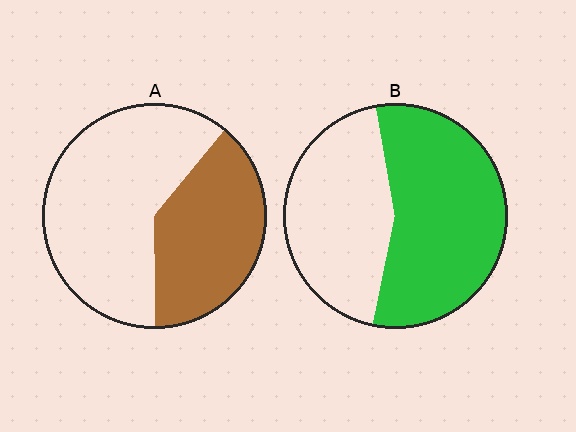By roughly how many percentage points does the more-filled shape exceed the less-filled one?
By roughly 15 percentage points (B over A).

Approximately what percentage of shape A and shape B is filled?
A is approximately 40% and B is approximately 55%.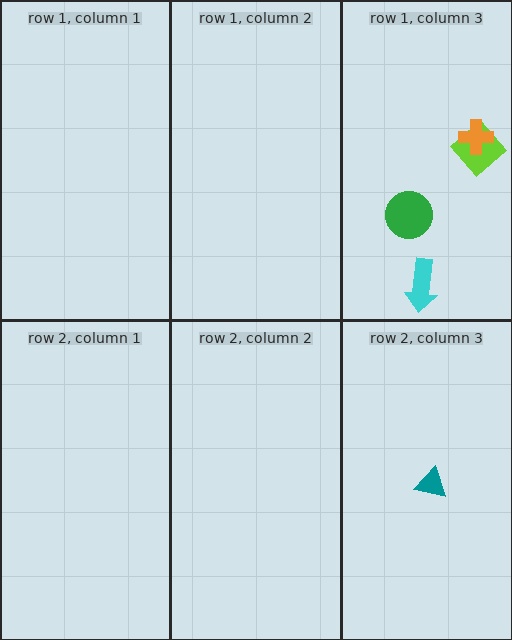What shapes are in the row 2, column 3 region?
The teal triangle.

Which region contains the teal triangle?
The row 2, column 3 region.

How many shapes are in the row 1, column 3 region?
4.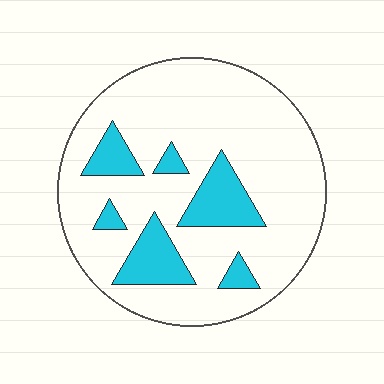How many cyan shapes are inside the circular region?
6.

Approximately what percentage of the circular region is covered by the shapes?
Approximately 20%.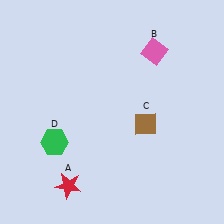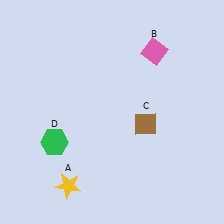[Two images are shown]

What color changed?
The star (A) changed from red in Image 1 to yellow in Image 2.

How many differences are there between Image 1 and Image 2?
There is 1 difference between the two images.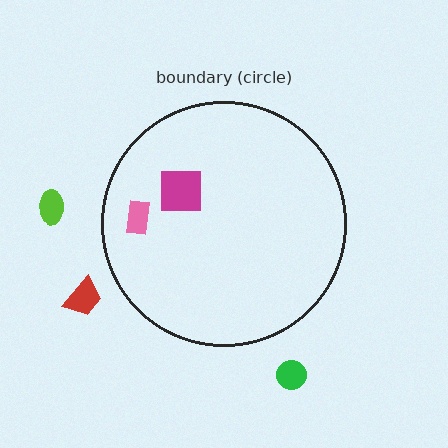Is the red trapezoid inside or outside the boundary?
Outside.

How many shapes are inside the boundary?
2 inside, 3 outside.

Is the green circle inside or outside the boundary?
Outside.